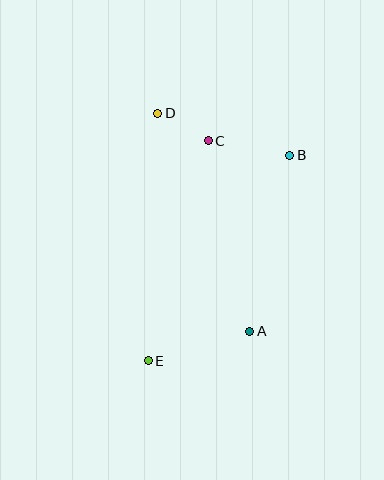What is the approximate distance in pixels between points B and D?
The distance between B and D is approximately 139 pixels.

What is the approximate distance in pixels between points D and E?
The distance between D and E is approximately 248 pixels.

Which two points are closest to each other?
Points C and D are closest to each other.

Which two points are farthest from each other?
Points B and E are farthest from each other.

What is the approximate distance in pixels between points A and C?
The distance between A and C is approximately 195 pixels.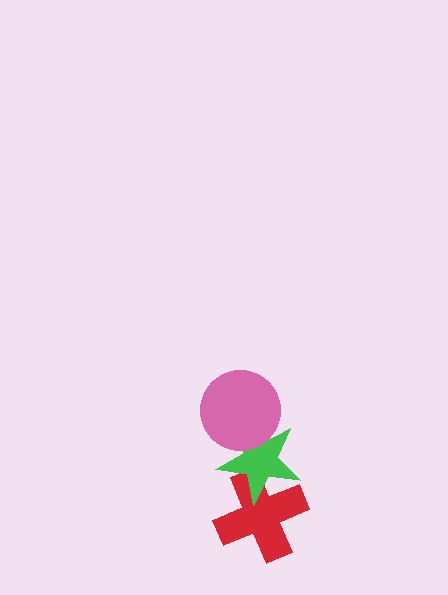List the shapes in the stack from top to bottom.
From top to bottom: the pink circle, the green star, the red cross.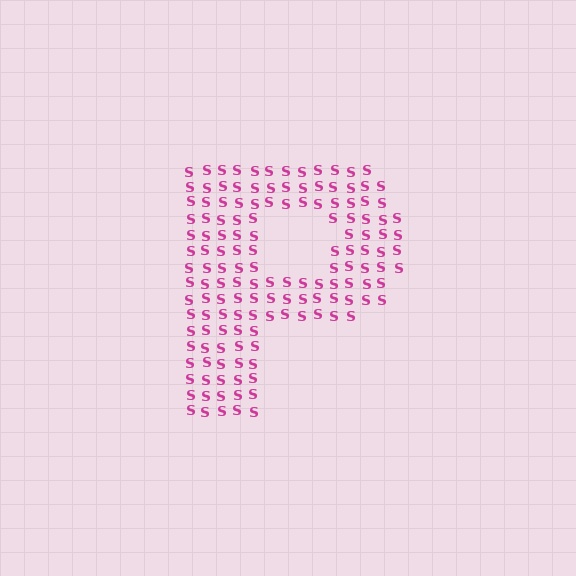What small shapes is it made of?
It is made of small letter S's.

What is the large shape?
The large shape is the letter P.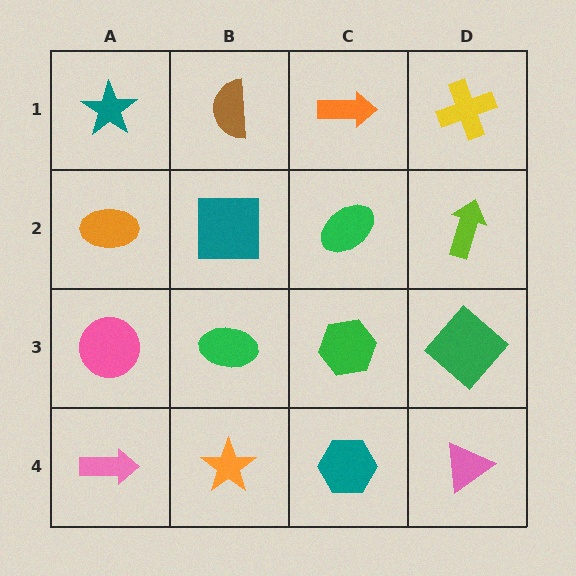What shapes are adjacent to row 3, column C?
A green ellipse (row 2, column C), a teal hexagon (row 4, column C), a green ellipse (row 3, column B), a green diamond (row 3, column D).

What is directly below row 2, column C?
A green hexagon.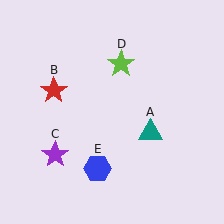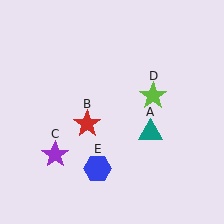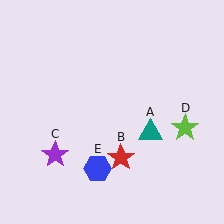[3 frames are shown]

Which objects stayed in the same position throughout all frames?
Teal triangle (object A) and purple star (object C) and blue hexagon (object E) remained stationary.